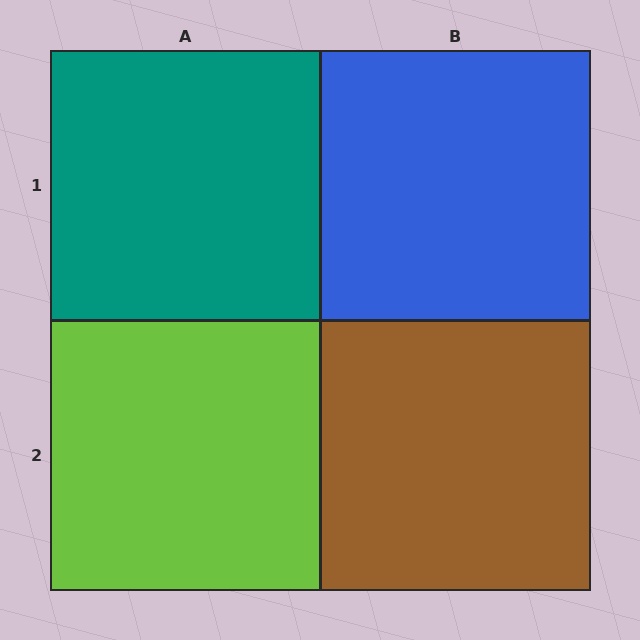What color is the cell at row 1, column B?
Blue.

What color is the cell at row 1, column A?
Teal.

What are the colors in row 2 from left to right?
Lime, brown.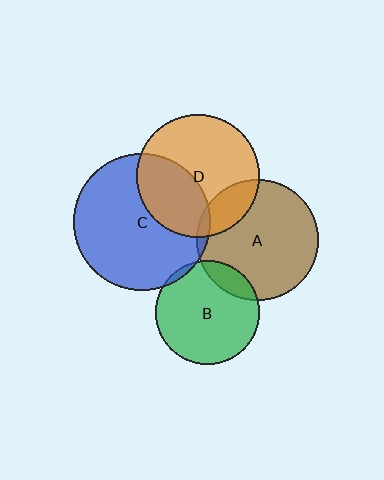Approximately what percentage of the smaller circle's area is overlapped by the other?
Approximately 5%.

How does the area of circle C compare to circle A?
Approximately 1.3 times.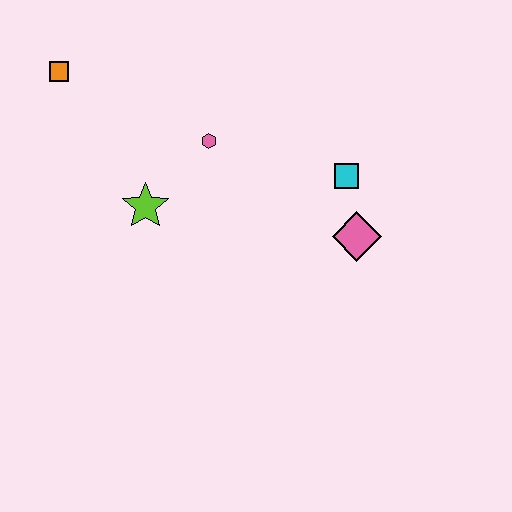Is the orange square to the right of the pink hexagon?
No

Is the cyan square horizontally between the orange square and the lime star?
No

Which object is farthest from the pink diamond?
The orange square is farthest from the pink diamond.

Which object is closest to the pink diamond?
The cyan square is closest to the pink diamond.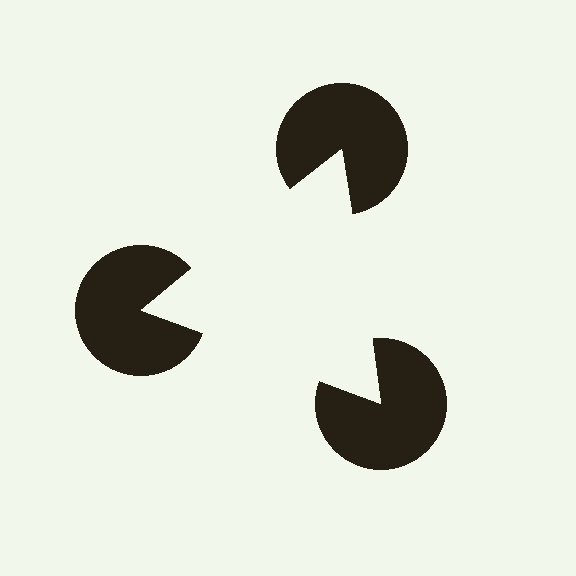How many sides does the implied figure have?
3 sides.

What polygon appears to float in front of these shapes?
An illusory triangle — its edges are inferred from the aligned wedge cuts in the pac-man discs, not physically drawn.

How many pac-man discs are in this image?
There are 3 — one at each vertex of the illusory triangle.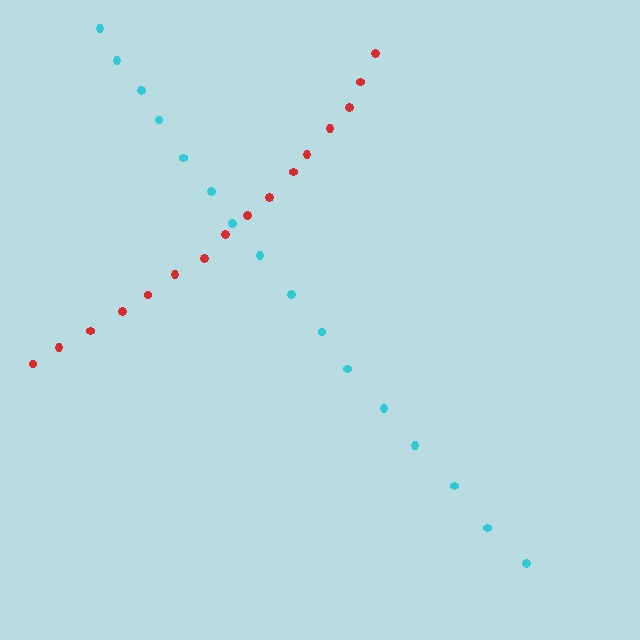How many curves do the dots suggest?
There are 2 distinct paths.